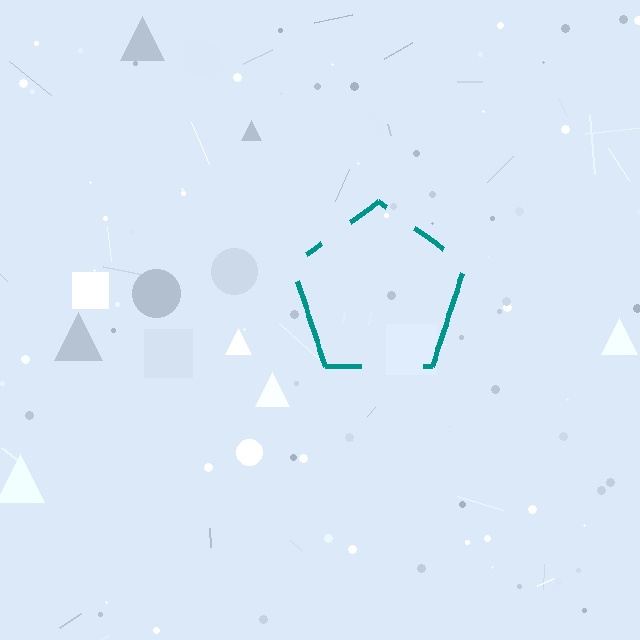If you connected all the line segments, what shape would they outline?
They would outline a pentagon.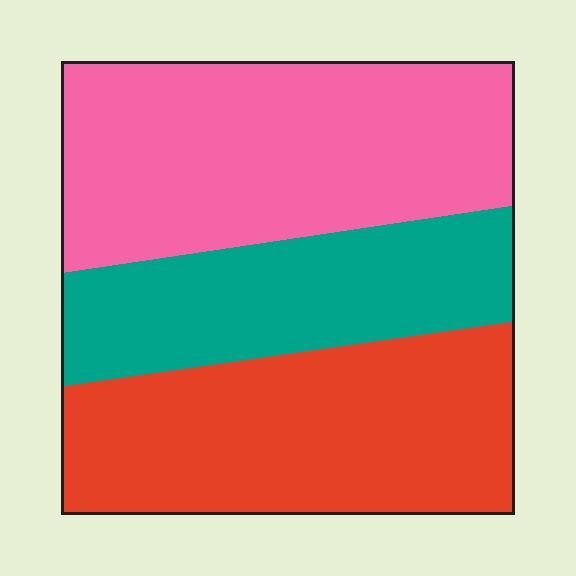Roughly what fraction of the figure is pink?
Pink covers 39% of the figure.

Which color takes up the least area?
Teal, at roughly 25%.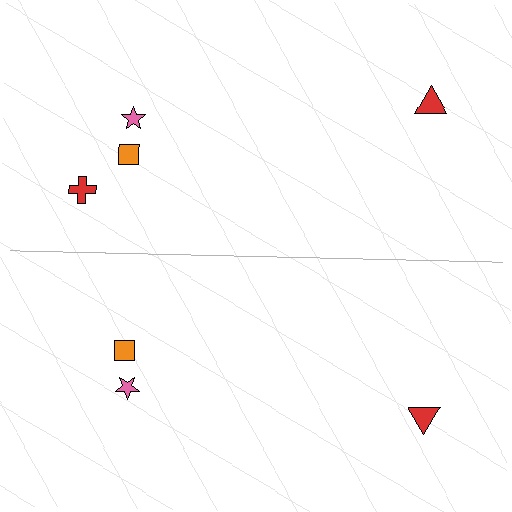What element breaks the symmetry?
A red cross is missing from the bottom side.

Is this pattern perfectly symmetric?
No, the pattern is not perfectly symmetric. A red cross is missing from the bottom side.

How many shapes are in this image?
There are 7 shapes in this image.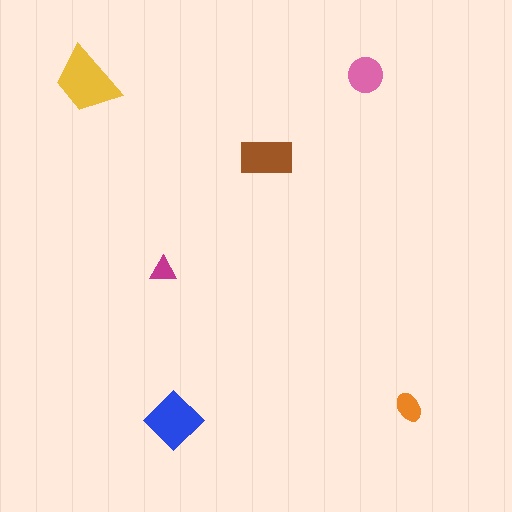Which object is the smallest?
The magenta triangle.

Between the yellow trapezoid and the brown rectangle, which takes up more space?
The yellow trapezoid.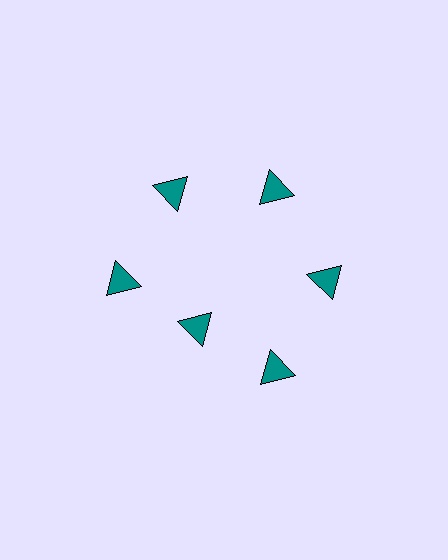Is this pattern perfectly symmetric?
No. The 6 teal triangles are arranged in a ring, but one element near the 7 o'clock position is pulled inward toward the center, breaking the 6-fold rotational symmetry.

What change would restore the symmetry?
The symmetry would be restored by moving it outward, back onto the ring so that all 6 triangles sit at equal angles and equal distance from the center.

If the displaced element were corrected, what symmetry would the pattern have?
It would have 6-fold rotational symmetry — the pattern would map onto itself every 60 degrees.